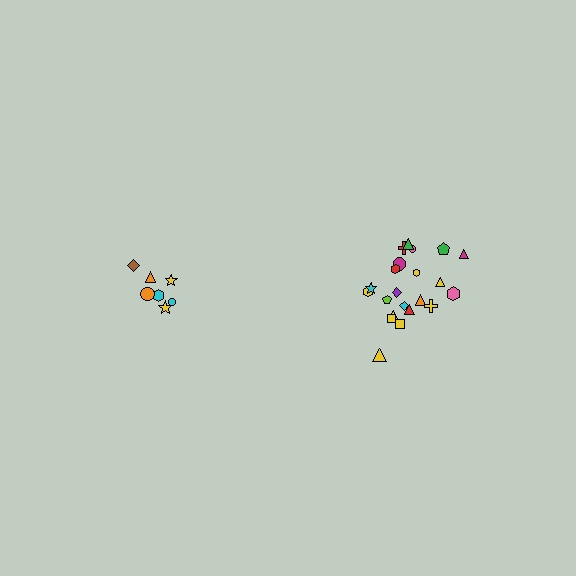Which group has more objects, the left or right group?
The right group.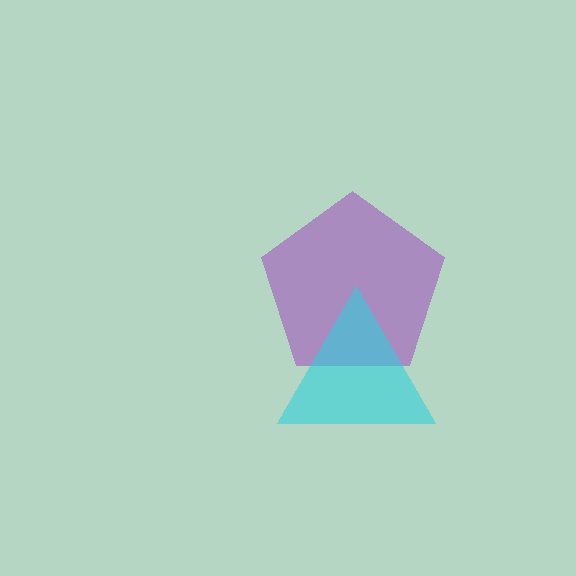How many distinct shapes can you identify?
There are 2 distinct shapes: a purple pentagon, a cyan triangle.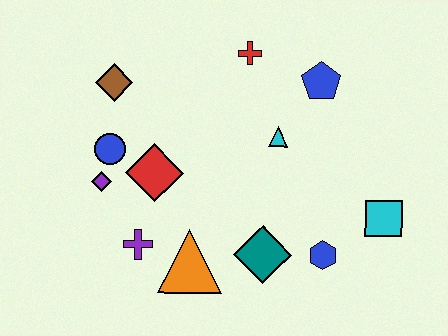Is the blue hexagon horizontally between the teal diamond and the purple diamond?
No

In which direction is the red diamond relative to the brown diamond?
The red diamond is below the brown diamond.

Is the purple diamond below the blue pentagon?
Yes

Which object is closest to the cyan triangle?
The blue pentagon is closest to the cyan triangle.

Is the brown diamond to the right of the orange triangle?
No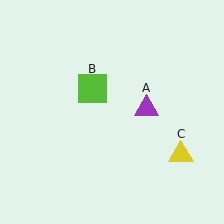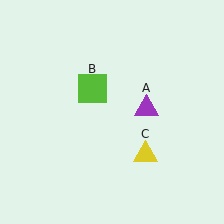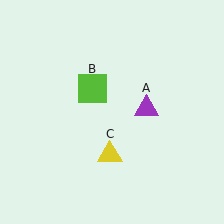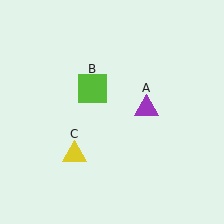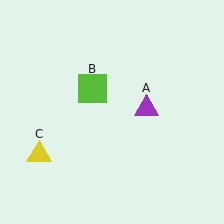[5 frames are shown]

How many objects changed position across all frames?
1 object changed position: yellow triangle (object C).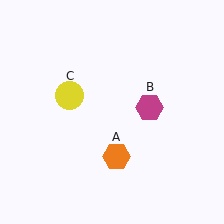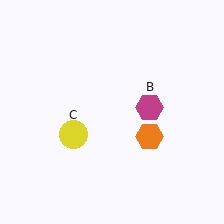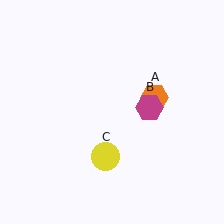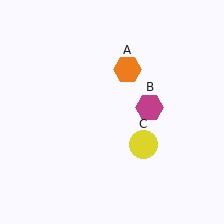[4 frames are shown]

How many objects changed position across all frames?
2 objects changed position: orange hexagon (object A), yellow circle (object C).